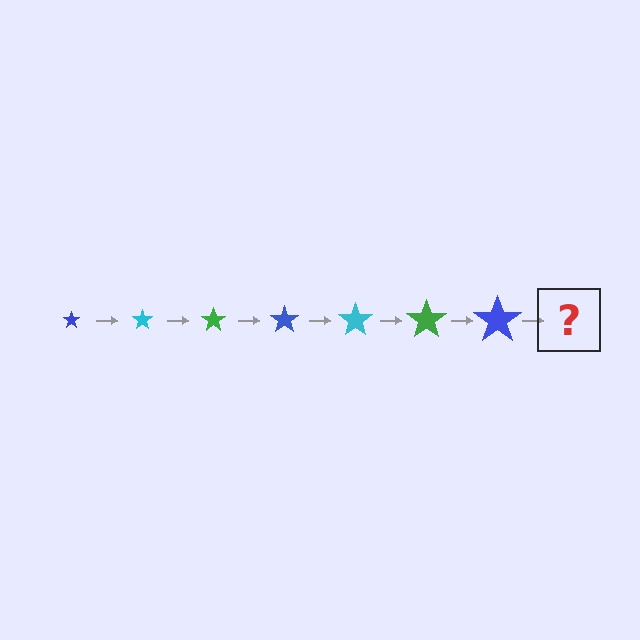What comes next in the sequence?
The next element should be a cyan star, larger than the previous one.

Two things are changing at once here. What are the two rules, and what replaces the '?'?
The two rules are that the star grows larger each step and the color cycles through blue, cyan, and green. The '?' should be a cyan star, larger than the previous one.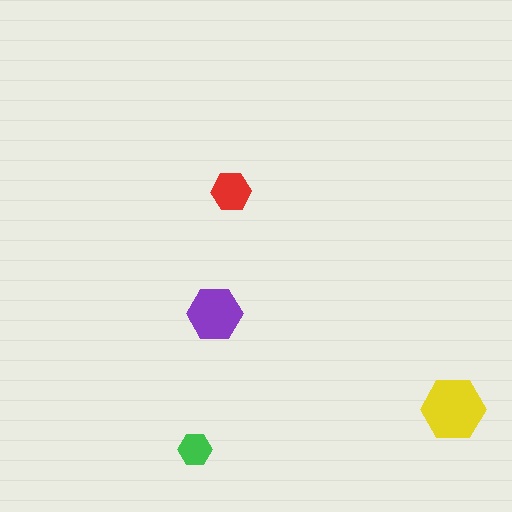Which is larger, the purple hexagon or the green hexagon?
The purple one.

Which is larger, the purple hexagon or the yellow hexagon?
The yellow one.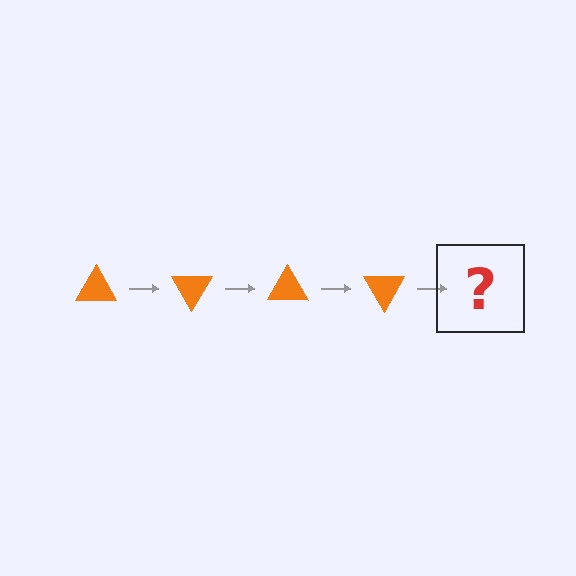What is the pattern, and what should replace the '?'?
The pattern is that the triangle rotates 60 degrees each step. The '?' should be an orange triangle rotated 240 degrees.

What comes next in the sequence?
The next element should be an orange triangle rotated 240 degrees.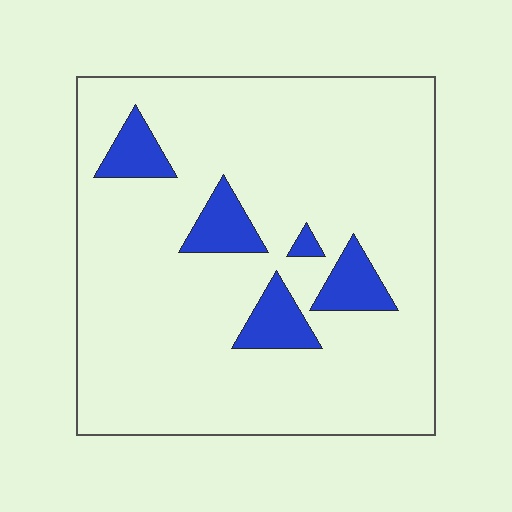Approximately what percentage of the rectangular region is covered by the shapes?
Approximately 10%.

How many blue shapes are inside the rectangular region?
5.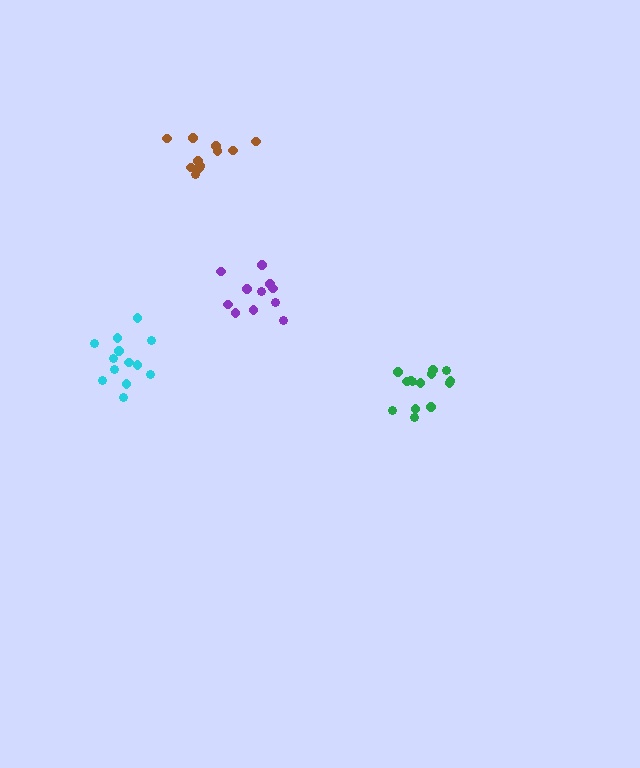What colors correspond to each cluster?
The clusters are colored: cyan, brown, green, purple.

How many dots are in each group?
Group 1: 13 dots, Group 2: 11 dots, Group 3: 14 dots, Group 4: 11 dots (49 total).